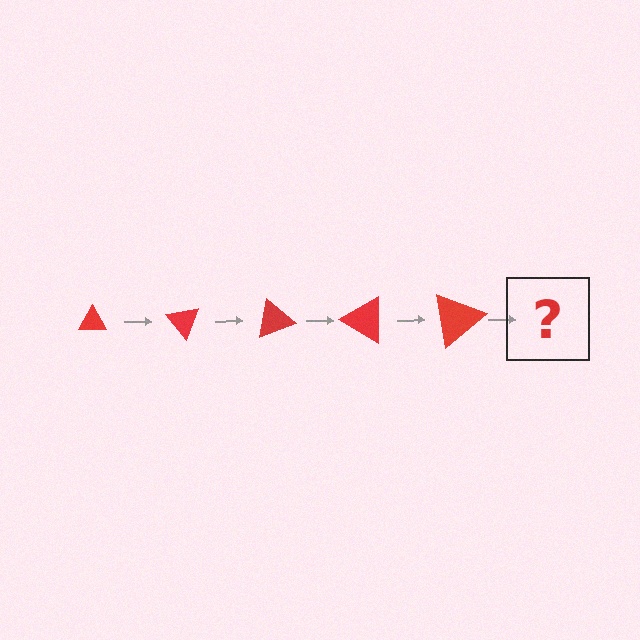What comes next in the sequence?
The next element should be a triangle, larger than the previous one and rotated 250 degrees from the start.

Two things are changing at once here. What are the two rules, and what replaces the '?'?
The two rules are that the triangle grows larger each step and it rotates 50 degrees each step. The '?' should be a triangle, larger than the previous one and rotated 250 degrees from the start.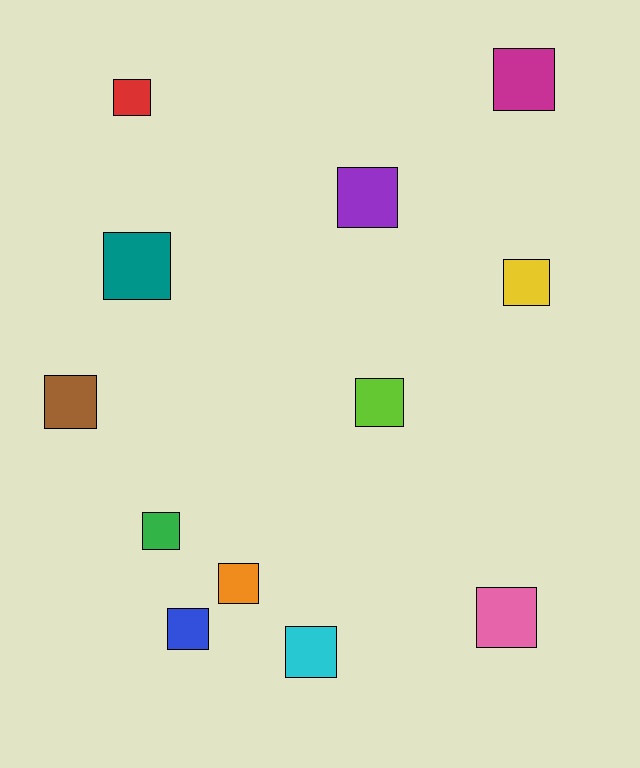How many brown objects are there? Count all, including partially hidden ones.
There is 1 brown object.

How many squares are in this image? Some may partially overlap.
There are 12 squares.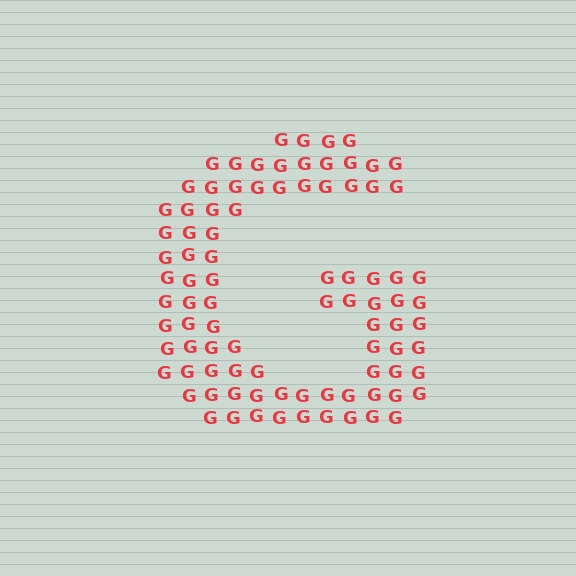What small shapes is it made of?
It is made of small letter G's.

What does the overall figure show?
The overall figure shows the letter G.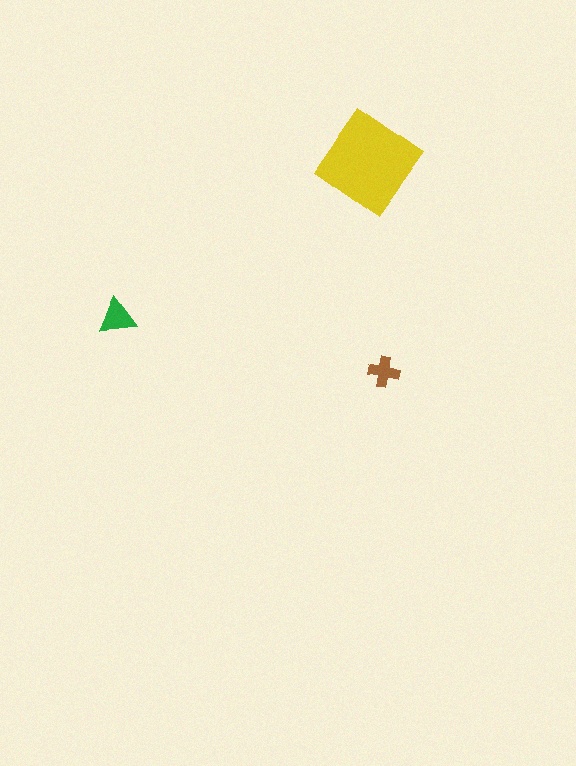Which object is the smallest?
The brown cross.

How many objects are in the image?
There are 3 objects in the image.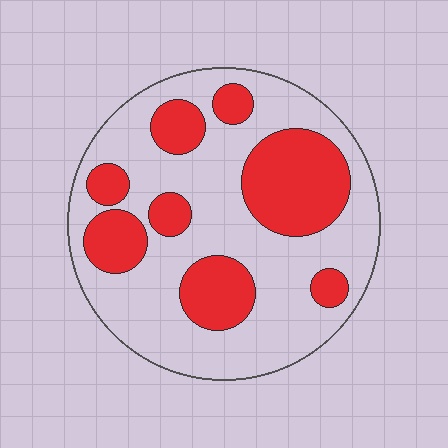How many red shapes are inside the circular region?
8.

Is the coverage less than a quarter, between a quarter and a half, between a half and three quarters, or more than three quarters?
Between a quarter and a half.